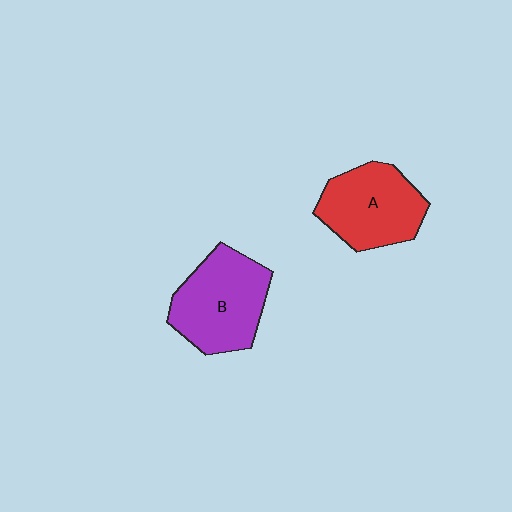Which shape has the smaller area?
Shape A (red).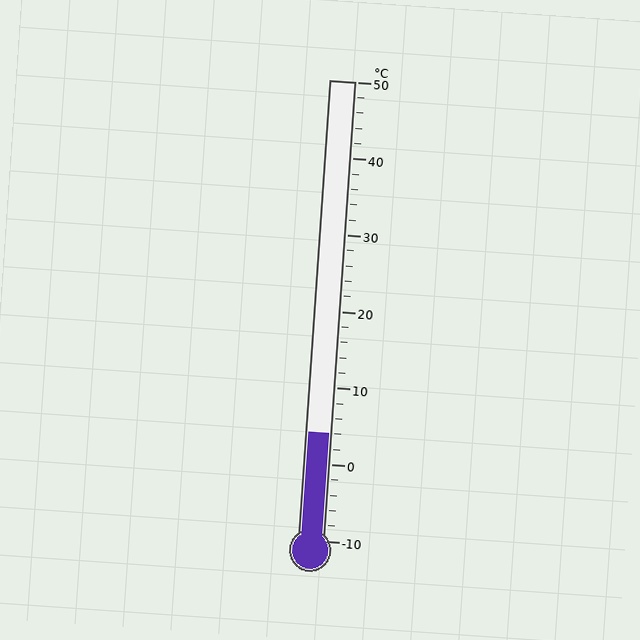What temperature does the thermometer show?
The thermometer shows approximately 4°C.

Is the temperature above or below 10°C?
The temperature is below 10°C.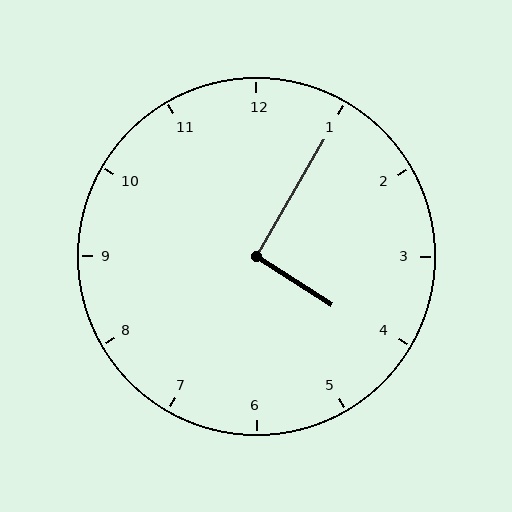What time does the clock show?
4:05.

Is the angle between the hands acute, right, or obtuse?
It is right.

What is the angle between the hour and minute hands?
Approximately 92 degrees.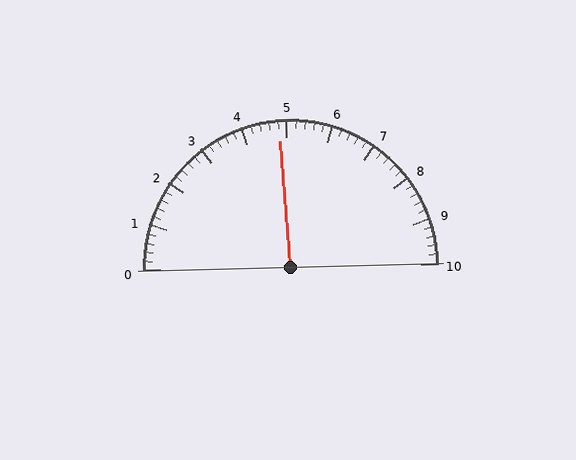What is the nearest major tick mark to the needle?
The nearest major tick mark is 5.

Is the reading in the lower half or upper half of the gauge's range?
The reading is in the lower half of the range (0 to 10).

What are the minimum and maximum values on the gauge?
The gauge ranges from 0 to 10.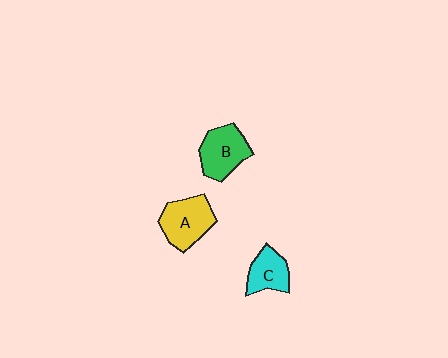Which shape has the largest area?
Shape A (yellow).